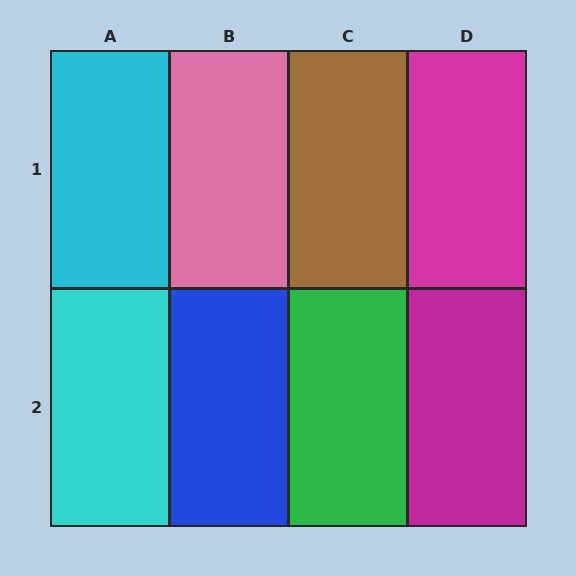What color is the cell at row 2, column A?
Cyan.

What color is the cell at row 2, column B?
Blue.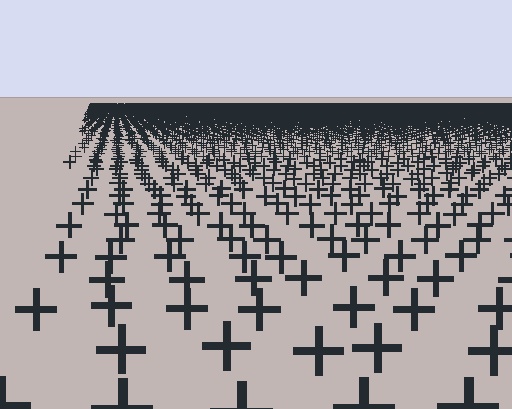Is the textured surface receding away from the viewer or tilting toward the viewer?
The surface is receding away from the viewer. Texture elements get smaller and denser toward the top.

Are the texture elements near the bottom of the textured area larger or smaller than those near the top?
Larger. Near the bottom, elements are closer to the viewer and appear at a bigger on-screen size.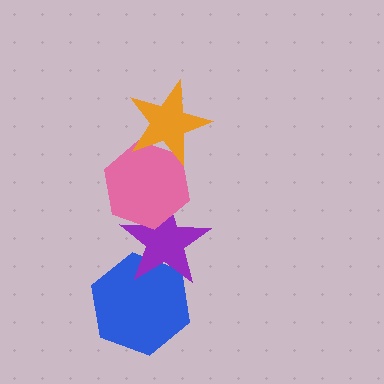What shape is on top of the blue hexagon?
The purple star is on top of the blue hexagon.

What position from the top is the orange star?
The orange star is 1st from the top.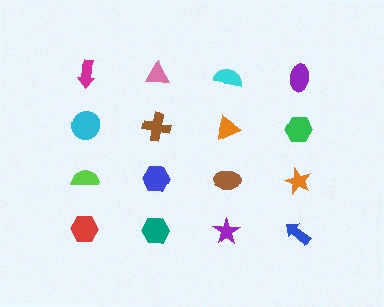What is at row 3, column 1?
A lime semicircle.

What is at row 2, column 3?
An orange triangle.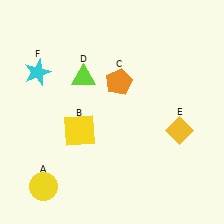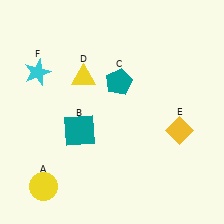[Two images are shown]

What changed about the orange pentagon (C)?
In Image 1, C is orange. In Image 2, it changed to teal.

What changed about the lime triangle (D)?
In Image 1, D is lime. In Image 2, it changed to yellow.